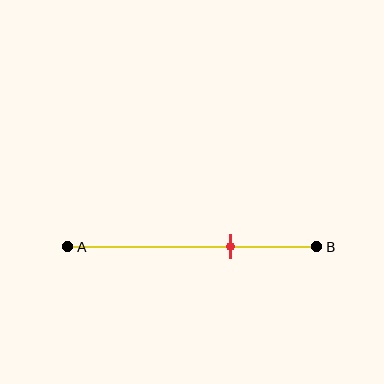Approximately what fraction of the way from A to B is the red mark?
The red mark is approximately 65% of the way from A to B.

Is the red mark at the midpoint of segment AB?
No, the mark is at about 65% from A, not at the 50% midpoint.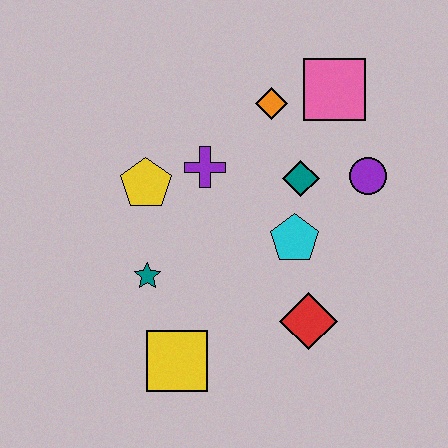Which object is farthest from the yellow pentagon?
The purple circle is farthest from the yellow pentagon.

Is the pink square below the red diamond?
No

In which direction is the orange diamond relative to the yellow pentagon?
The orange diamond is to the right of the yellow pentagon.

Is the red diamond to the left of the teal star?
No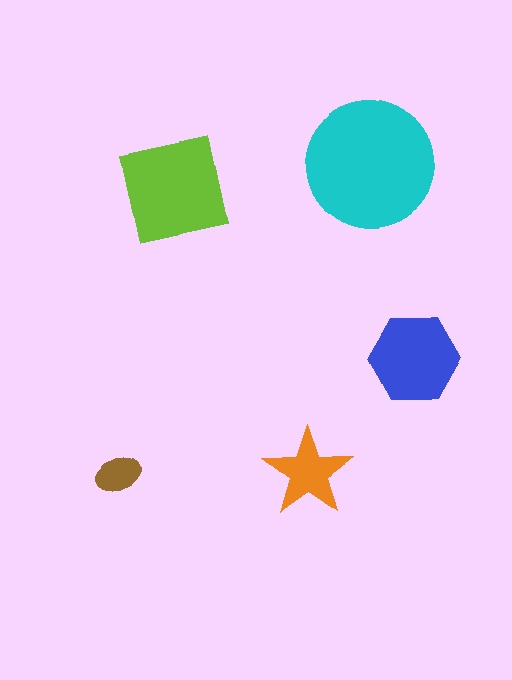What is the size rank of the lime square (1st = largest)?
2nd.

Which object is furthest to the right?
The blue hexagon is rightmost.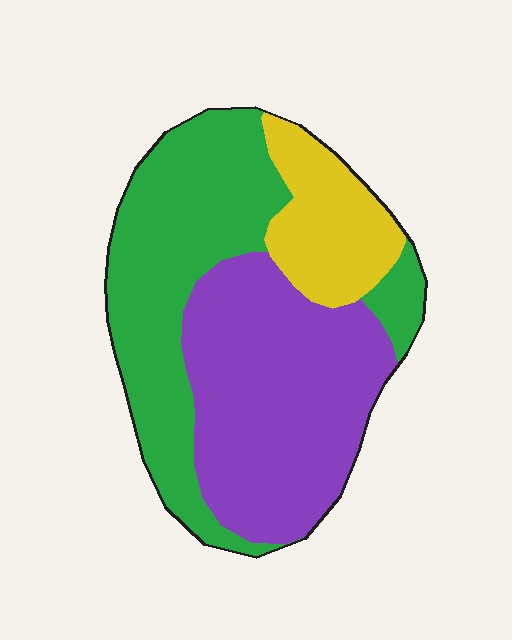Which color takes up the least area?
Yellow, at roughly 15%.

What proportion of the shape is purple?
Purple takes up about two fifths (2/5) of the shape.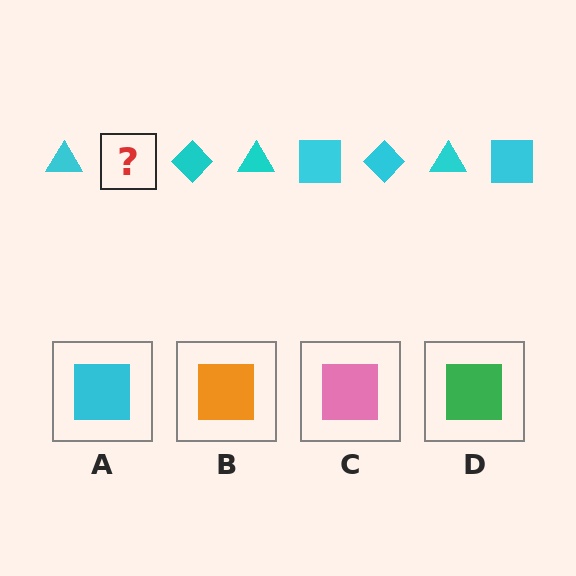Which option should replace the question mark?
Option A.